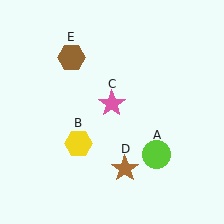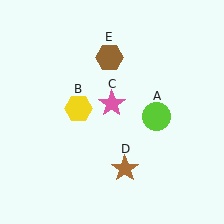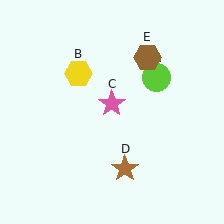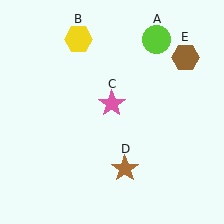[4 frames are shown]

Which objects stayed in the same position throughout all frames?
Pink star (object C) and brown star (object D) remained stationary.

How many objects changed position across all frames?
3 objects changed position: lime circle (object A), yellow hexagon (object B), brown hexagon (object E).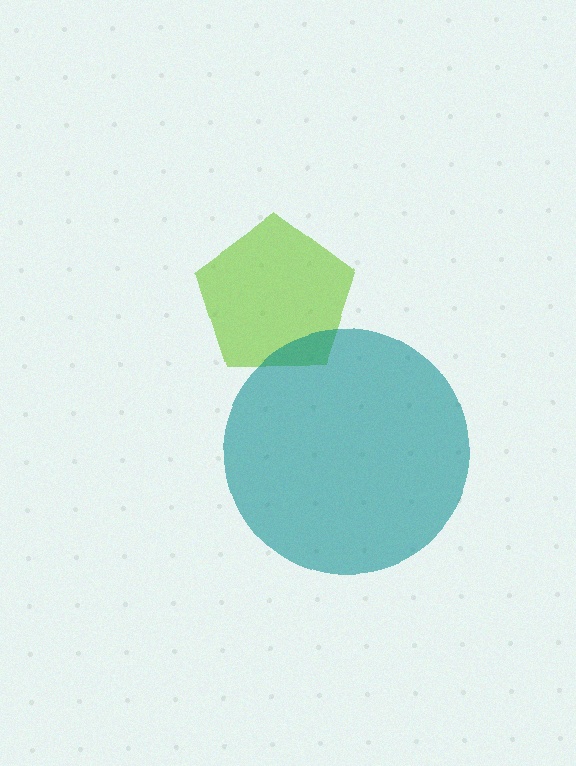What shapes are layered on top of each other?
The layered shapes are: a lime pentagon, a teal circle.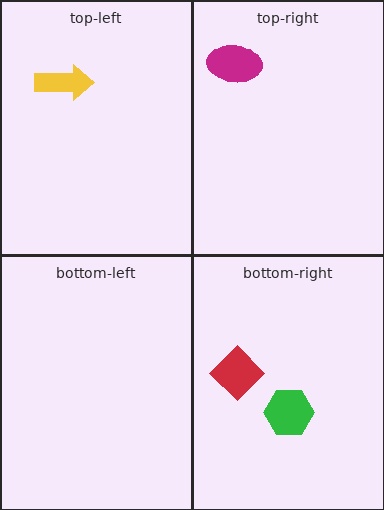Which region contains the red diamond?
The bottom-right region.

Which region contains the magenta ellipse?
The top-right region.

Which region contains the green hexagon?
The bottom-right region.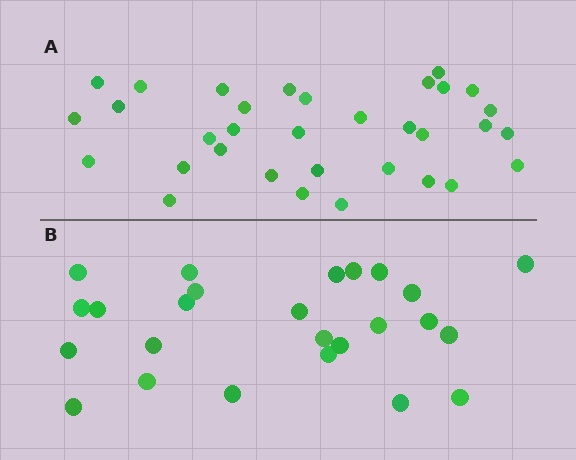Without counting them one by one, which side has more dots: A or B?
Region A (the top region) has more dots.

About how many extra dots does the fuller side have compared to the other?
Region A has roughly 8 or so more dots than region B.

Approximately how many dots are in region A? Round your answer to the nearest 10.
About 30 dots. (The exact count is 33, which rounds to 30.)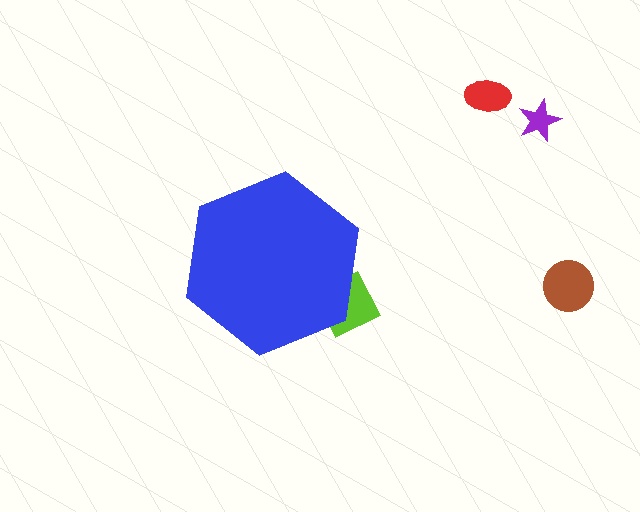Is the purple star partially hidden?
No, the purple star is fully visible.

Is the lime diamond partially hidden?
Yes, the lime diamond is partially hidden behind the blue hexagon.